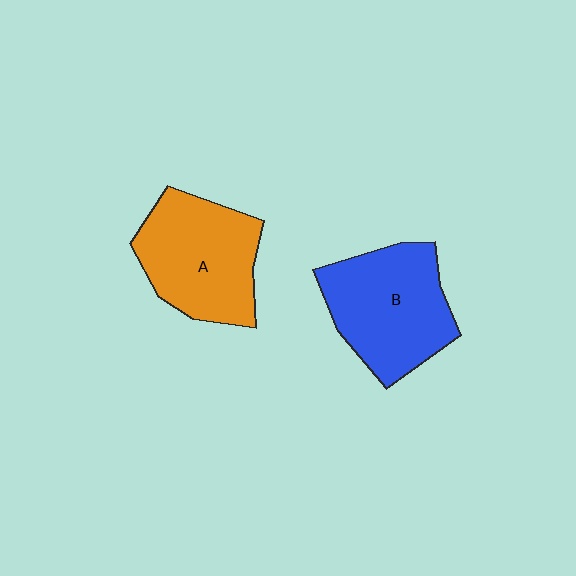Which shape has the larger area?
Shape B (blue).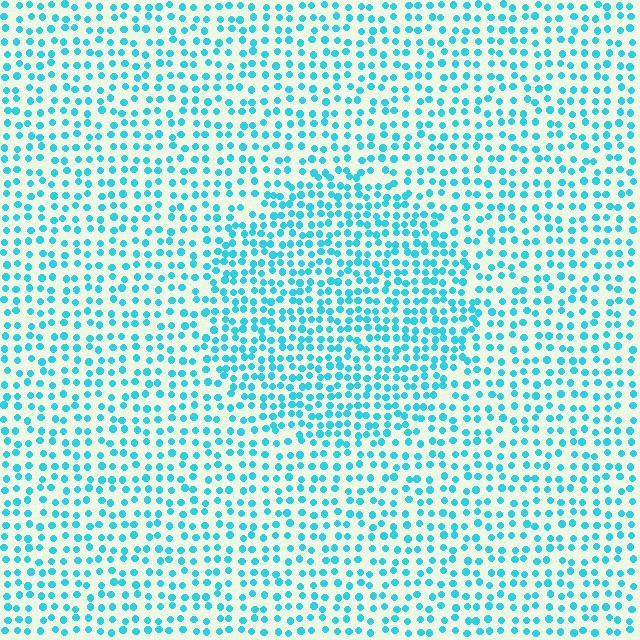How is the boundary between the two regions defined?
The boundary is defined by a change in element density (approximately 1.5x ratio). All elements are the same color, size, and shape.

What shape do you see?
I see a circle.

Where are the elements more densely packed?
The elements are more densely packed inside the circle boundary.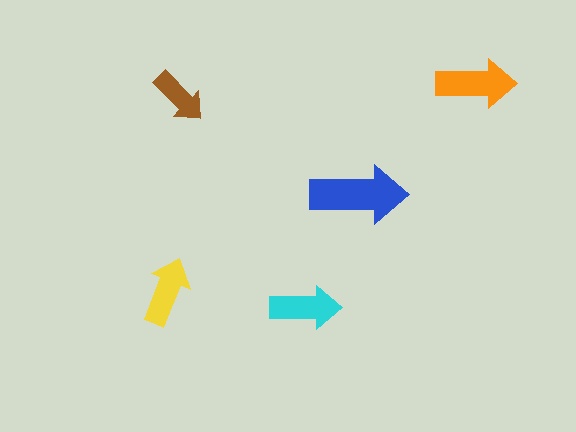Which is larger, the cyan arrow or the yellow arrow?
The cyan one.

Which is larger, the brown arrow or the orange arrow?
The orange one.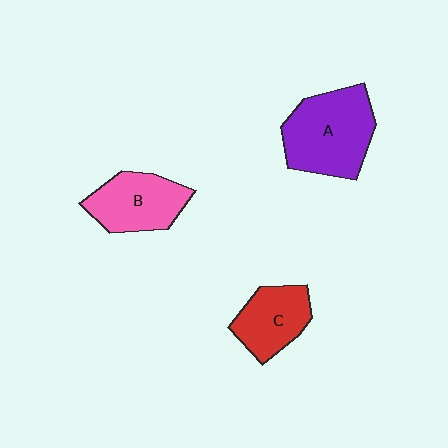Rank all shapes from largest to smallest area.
From largest to smallest: A (purple), B (pink), C (red).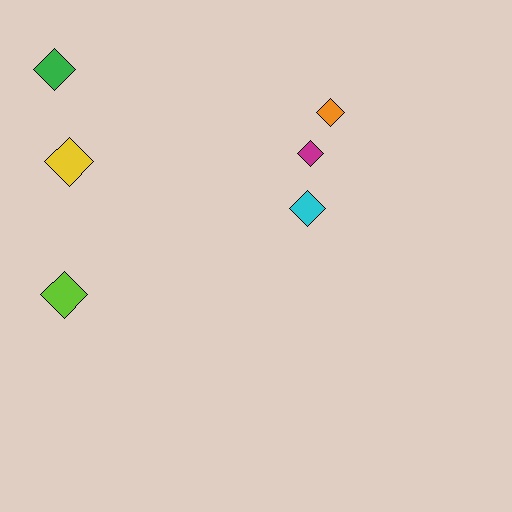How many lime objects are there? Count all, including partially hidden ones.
There is 1 lime object.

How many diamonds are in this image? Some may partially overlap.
There are 6 diamonds.